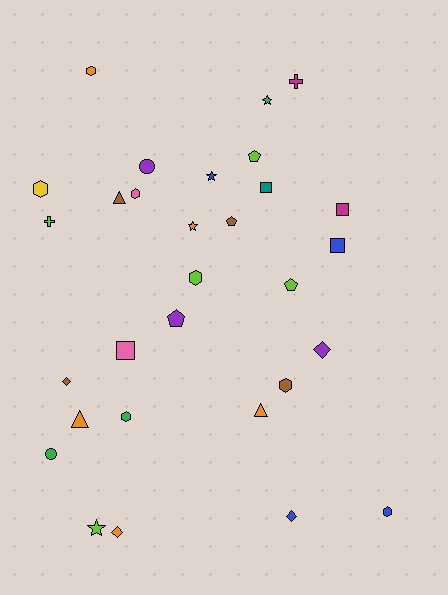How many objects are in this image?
There are 30 objects.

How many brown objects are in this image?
There are 4 brown objects.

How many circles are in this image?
There are 2 circles.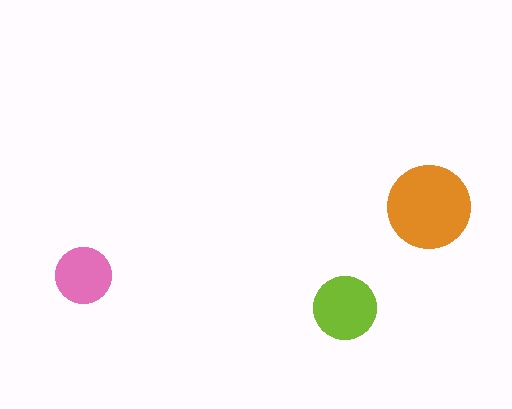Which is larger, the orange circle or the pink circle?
The orange one.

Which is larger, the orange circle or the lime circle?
The orange one.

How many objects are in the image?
There are 3 objects in the image.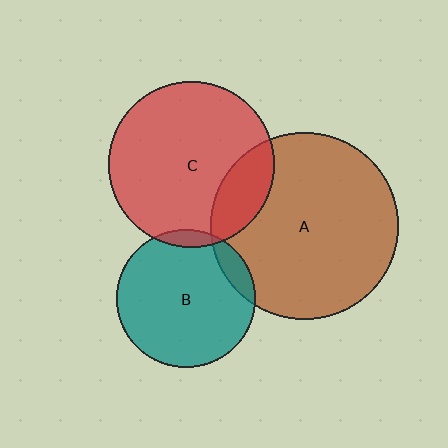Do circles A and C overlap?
Yes.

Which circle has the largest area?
Circle A (brown).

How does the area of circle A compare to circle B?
Approximately 1.8 times.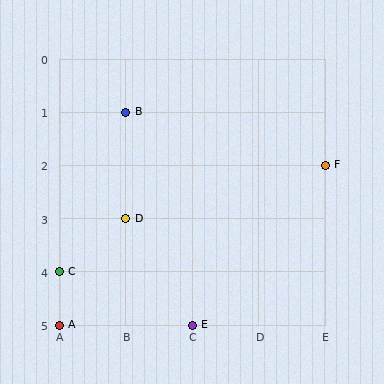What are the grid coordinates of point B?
Point B is at grid coordinates (B, 1).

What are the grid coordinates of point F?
Point F is at grid coordinates (E, 2).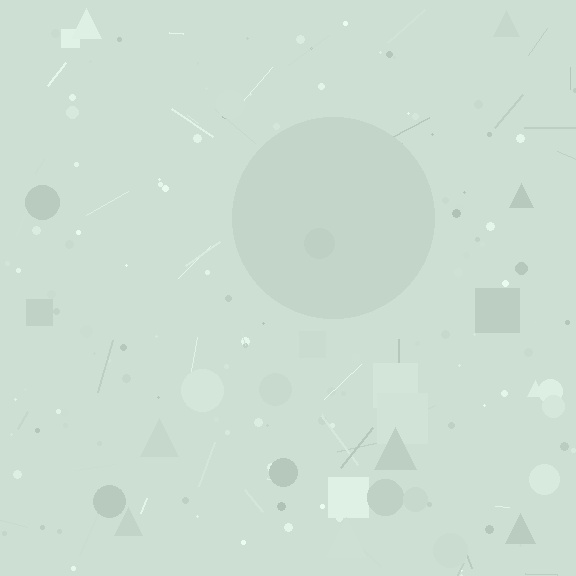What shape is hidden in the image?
A circle is hidden in the image.